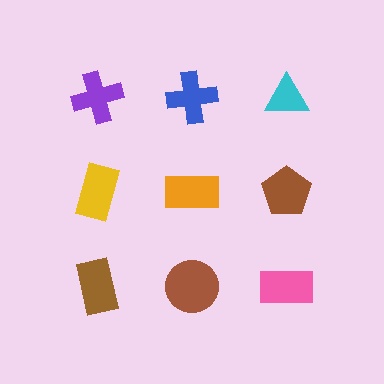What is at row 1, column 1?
A purple cross.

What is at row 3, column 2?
A brown circle.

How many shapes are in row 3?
3 shapes.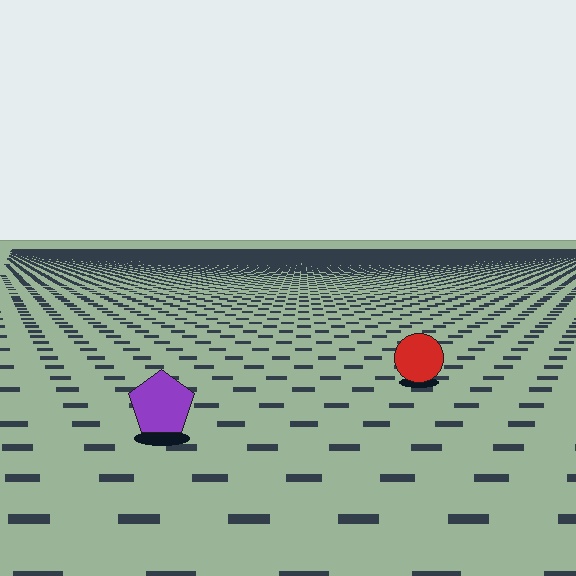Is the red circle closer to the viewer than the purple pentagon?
No. The purple pentagon is closer — you can tell from the texture gradient: the ground texture is coarser near it.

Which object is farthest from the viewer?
The red circle is farthest from the viewer. It appears smaller and the ground texture around it is denser.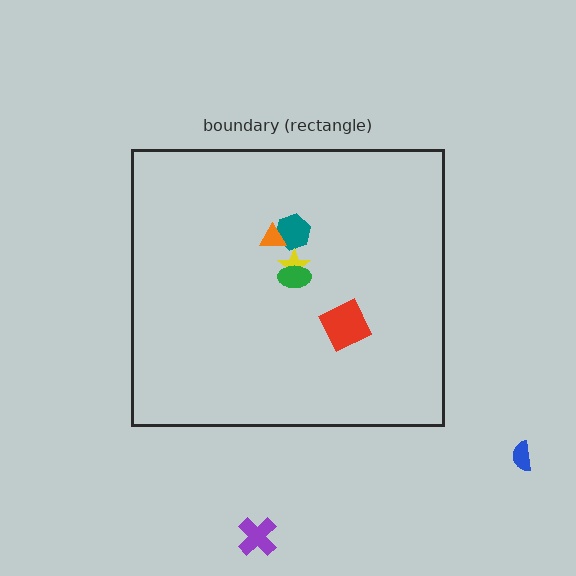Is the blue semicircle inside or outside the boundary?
Outside.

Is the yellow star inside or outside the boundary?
Inside.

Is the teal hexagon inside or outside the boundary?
Inside.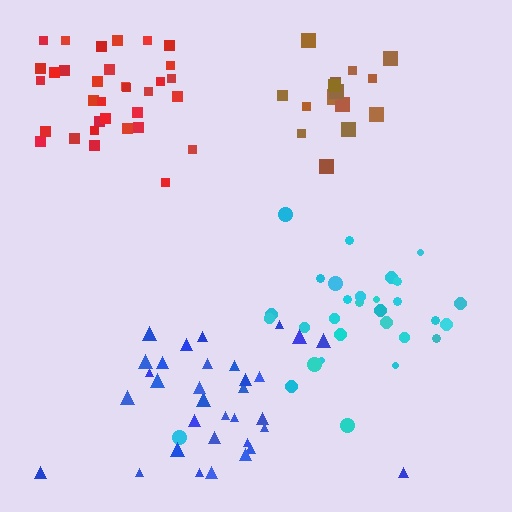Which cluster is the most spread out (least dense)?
Blue.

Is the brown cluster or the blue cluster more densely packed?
Brown.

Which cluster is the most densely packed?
Red.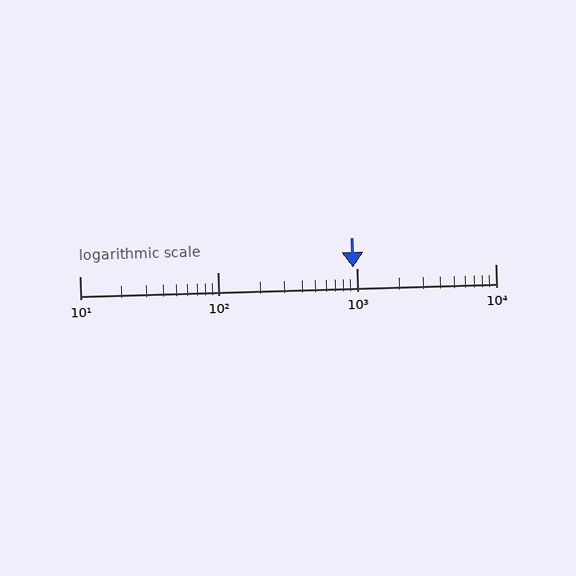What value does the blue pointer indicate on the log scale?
The pointer indicates approximately 940.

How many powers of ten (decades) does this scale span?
The scale spans 3 decades, from 10 to 10000.